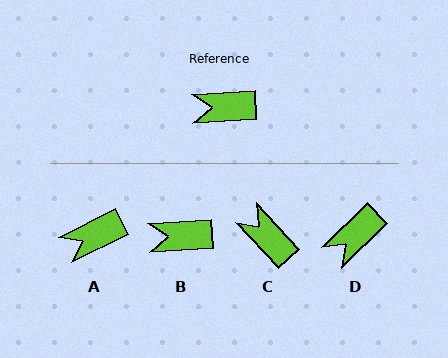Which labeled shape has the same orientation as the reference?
B.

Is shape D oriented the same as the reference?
No, it is off by about 41 degrees.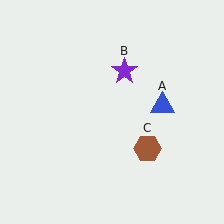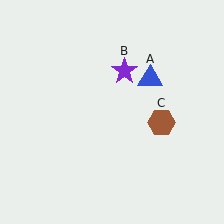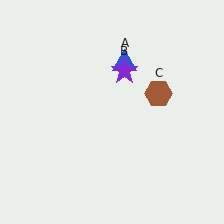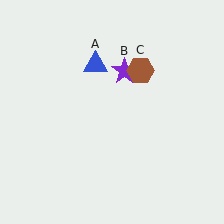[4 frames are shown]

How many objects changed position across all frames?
2 objects changed position: blue triangle (object A), brown hexagon (object C).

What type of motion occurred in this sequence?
The blue triangle (object A), brown hexagon (object C) rotated counterclockwise around the center of the scene.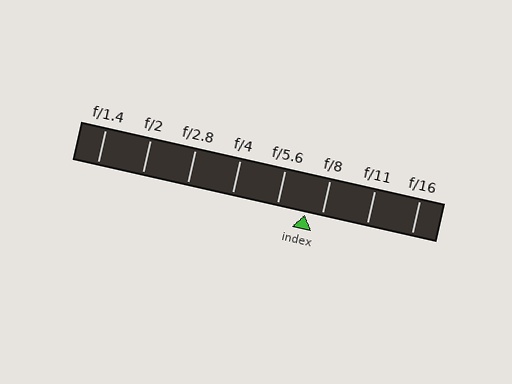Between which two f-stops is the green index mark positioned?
The index mark is between f/5.6 and f/8.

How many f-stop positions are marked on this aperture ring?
There are 8 f-stop positions marked.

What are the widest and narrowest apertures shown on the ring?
The widest aperture shown is f/1.4 and the narrowest is f/16.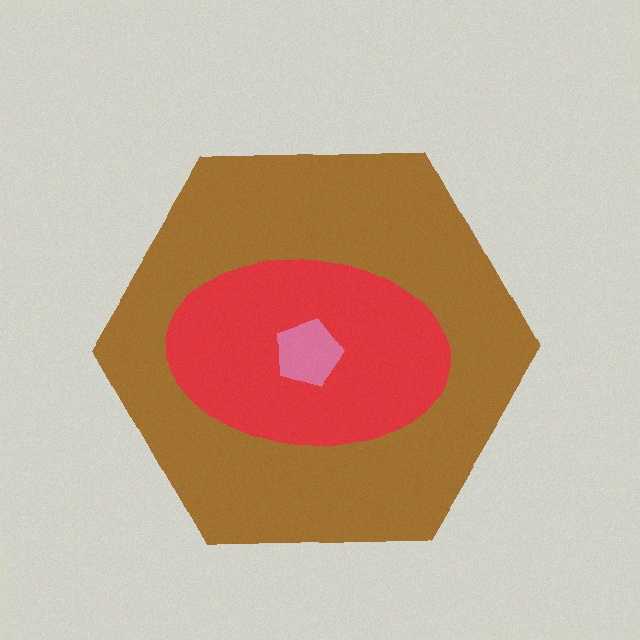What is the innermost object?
The pink pentagon.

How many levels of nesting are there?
3.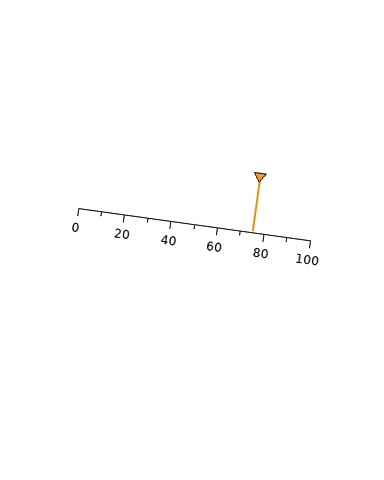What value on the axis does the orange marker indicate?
The marker indicates approximately 75.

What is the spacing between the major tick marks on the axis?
The major ticks are spaced 20 apart.